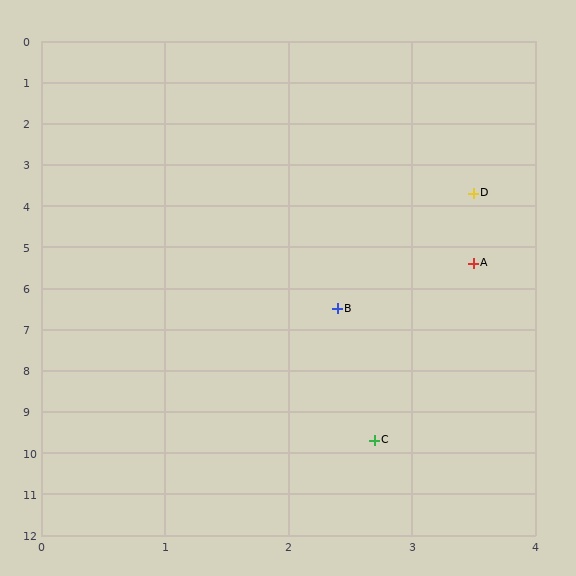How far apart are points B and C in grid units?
Points B and C are about 3.2 grid units apart.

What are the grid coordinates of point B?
Point B is at approximately (2.4, 6.5).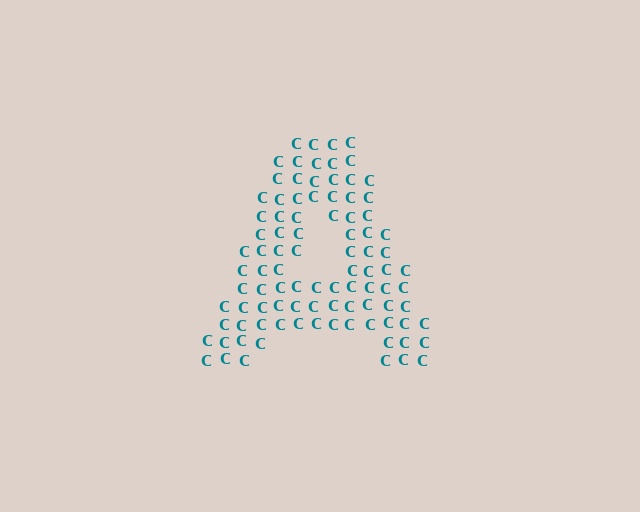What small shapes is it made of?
It is made of small letter C's.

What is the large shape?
The large shape is the letter A.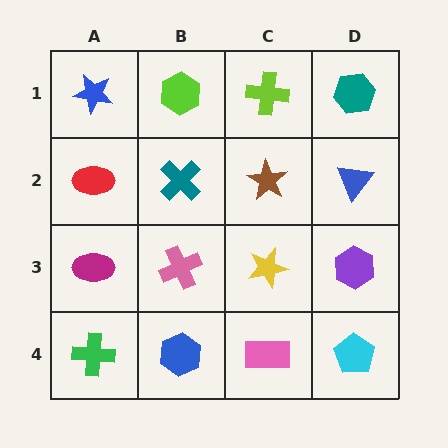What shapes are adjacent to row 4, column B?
A pink cross (row 3, column B), a green cross (row 4, column A), a pink rectangle (row 4, column C).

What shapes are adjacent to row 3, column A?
A red ellipse (row 2, column A), a green cross (row 4, column A), a pink cross (row 3, column B).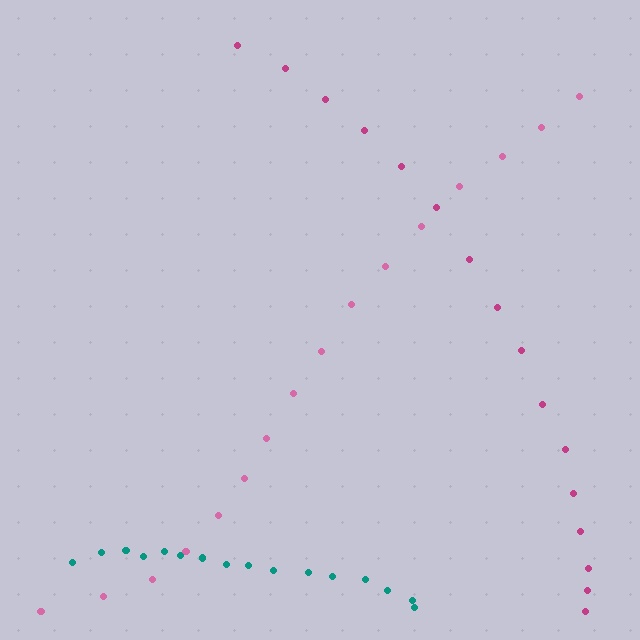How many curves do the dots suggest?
There are 3 distinct paths.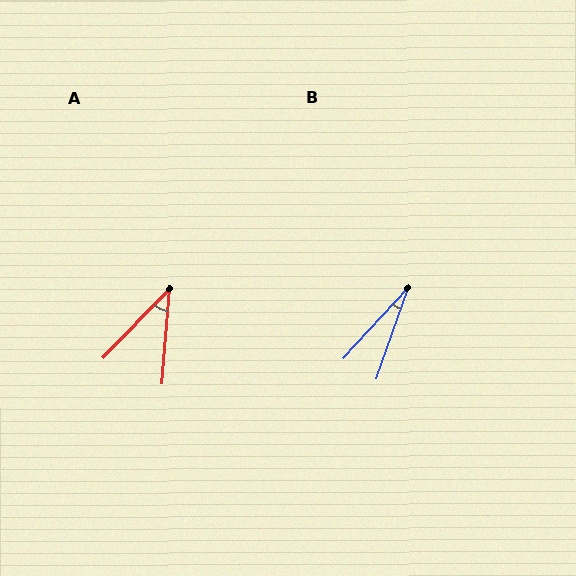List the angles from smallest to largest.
B (23°), A (40°).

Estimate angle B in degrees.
Approximately 23 degrees.